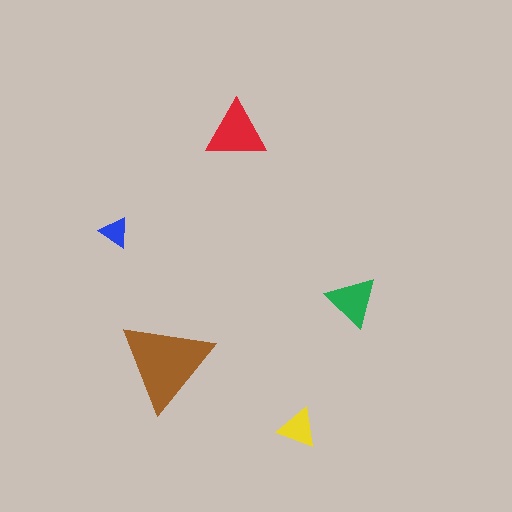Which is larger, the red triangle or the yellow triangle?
The red one.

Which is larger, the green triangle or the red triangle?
The red one.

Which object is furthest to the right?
The green triangle is rightmost.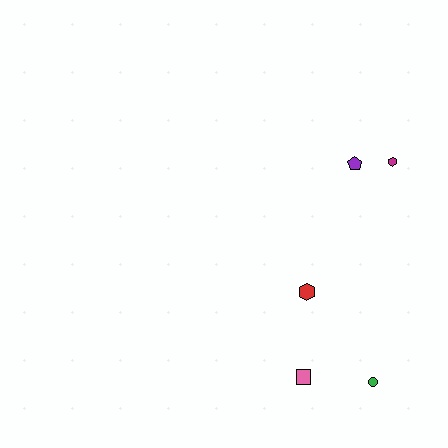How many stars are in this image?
There are no stars.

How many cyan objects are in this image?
There are no cyan objects.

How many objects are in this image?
There are 5 objects.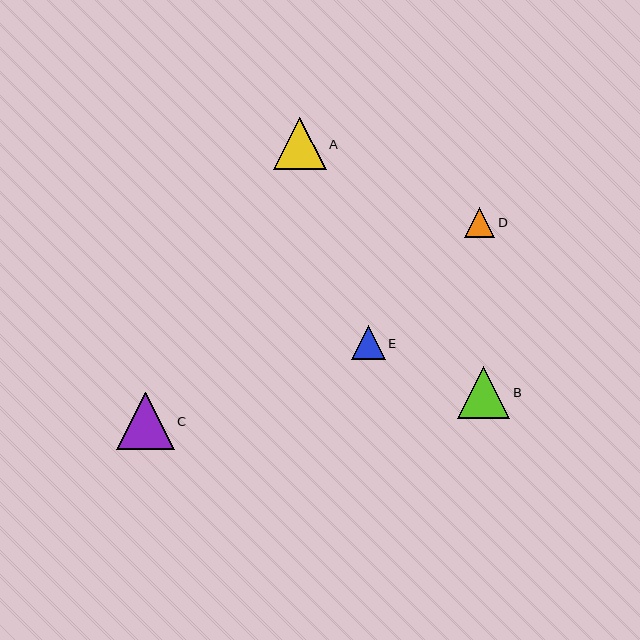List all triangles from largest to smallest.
From largest to smallest: C, A, B, E, D.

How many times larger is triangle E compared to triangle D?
Triangle E is approximately 1.1 times the size of triangle D.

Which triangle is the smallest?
Triangle D is the smallest with a size of approximately 30 pixels.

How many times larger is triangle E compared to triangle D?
Triangle E is approximately 1.1 times the size of triangle D.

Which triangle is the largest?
Triangle C is the largest with a size of approximately 58 pixels.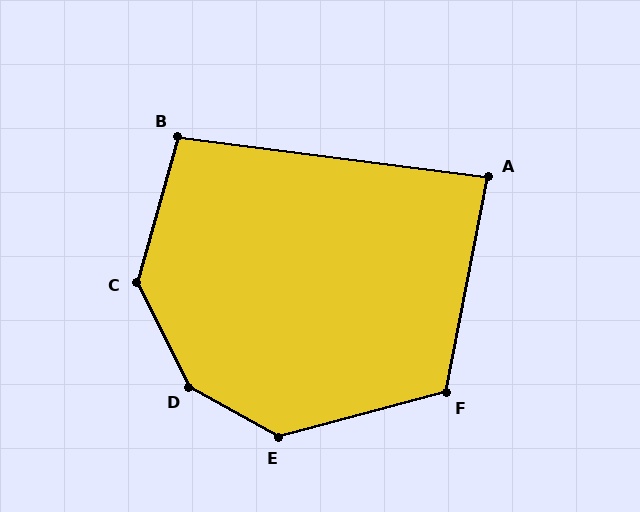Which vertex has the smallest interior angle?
A, at approximately 86 degrees.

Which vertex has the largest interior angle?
D, at approximately 146 degrees.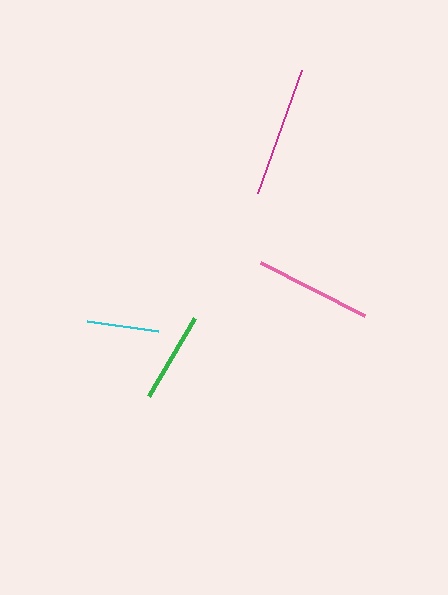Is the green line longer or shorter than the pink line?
The pink line is longer than the green line.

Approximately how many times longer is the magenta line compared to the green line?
The magenta line is approximately 1.5 times the length of the green line.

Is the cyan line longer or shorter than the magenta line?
The magenta line is longer than the cyan line.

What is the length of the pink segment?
The pink segment is approximately 116 pixels long.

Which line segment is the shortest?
The cyan line is the shortest at approximately 72 pixels.